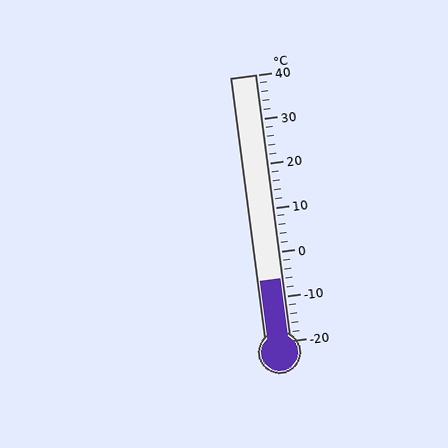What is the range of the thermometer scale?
The thermometer scale ranges from -20°C to 40°C.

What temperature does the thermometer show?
The thermometer shows approximately -6°C.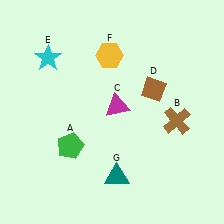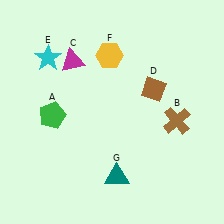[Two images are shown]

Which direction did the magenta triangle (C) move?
The magenta triangle (C) moved up.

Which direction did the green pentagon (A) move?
The green pentagon (A) moved up.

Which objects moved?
The objects that moved are: the green pentagon (A), the magenta triangle (C).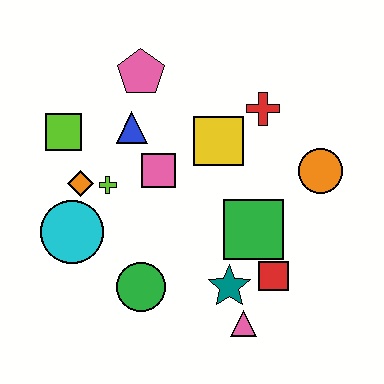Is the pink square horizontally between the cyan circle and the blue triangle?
No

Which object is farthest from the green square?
The lime square is farthest from the green square.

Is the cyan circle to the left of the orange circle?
Yes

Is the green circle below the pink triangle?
No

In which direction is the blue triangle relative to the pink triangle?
The blue triangle is above the pink triangle.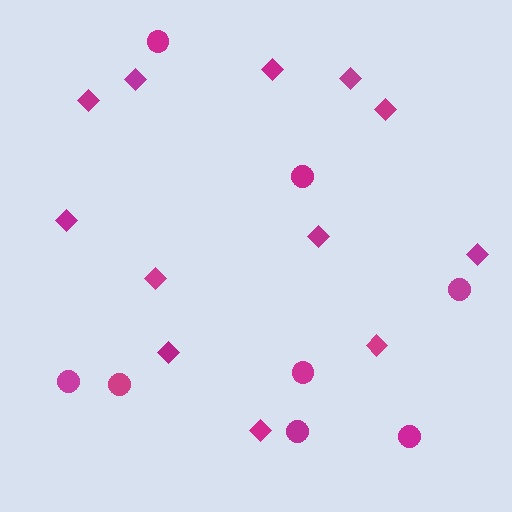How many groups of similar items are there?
There are 2 groups: one group of circles (8) and one group of diamonds (12).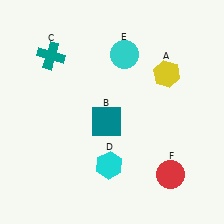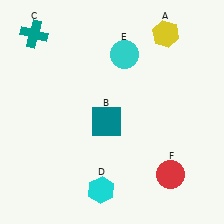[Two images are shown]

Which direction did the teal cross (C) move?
The teal cross (C) moved up.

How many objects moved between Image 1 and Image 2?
3 objects moved between the two images.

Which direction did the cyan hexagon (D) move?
The cyan hexagon (D) moved down.